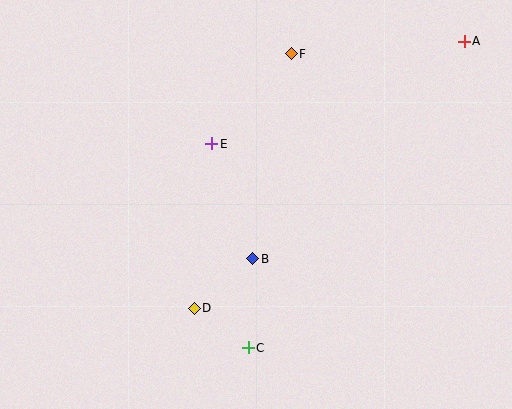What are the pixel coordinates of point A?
Point A is at (464, 41).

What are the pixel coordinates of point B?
Point B is at (253, 259).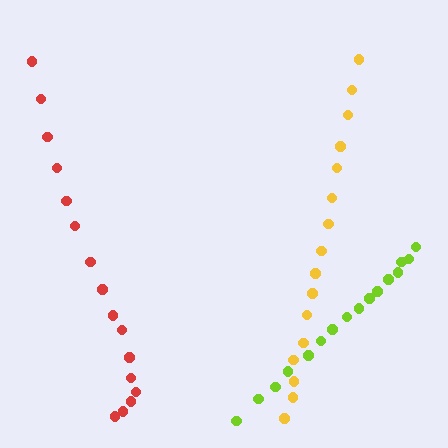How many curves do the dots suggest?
There are 3 distinct paths.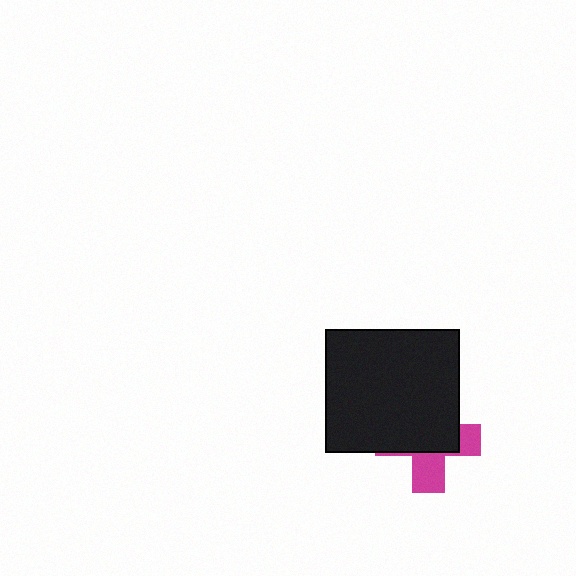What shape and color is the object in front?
The object in front is a black rectangle.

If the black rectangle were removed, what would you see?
You would see the complete magenta cross.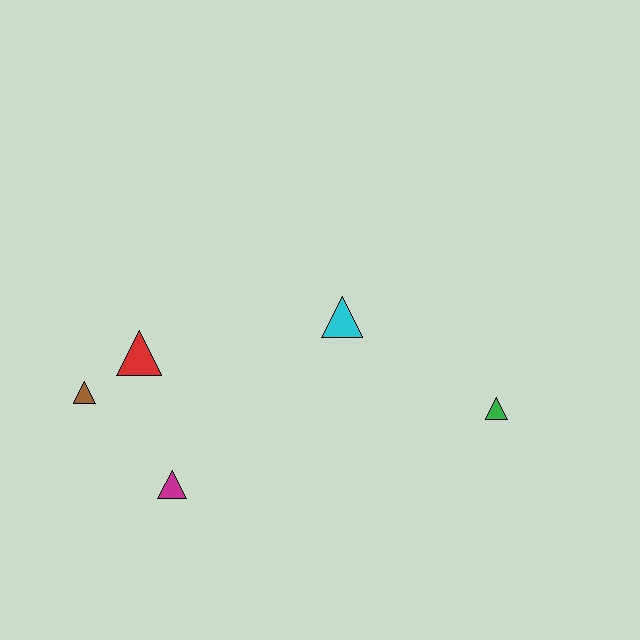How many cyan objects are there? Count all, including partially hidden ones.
There is 1 cyan object.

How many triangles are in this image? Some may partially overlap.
There are 5 triangles.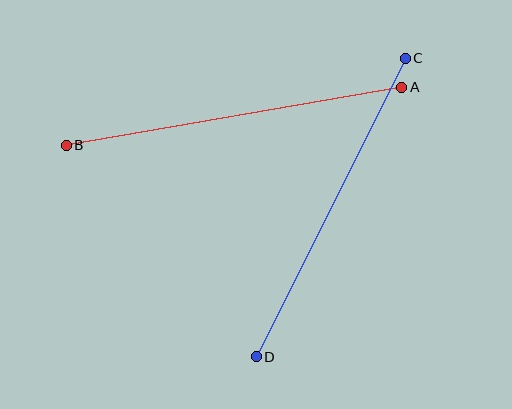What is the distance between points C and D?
The distance is approximately 333 pixels.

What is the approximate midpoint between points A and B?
The midpoint is at approximately (234, 116) pixels.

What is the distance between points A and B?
The distance is approximately 341 pixels.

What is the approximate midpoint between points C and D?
The midpoint is at approximately (331, 208) pixels.